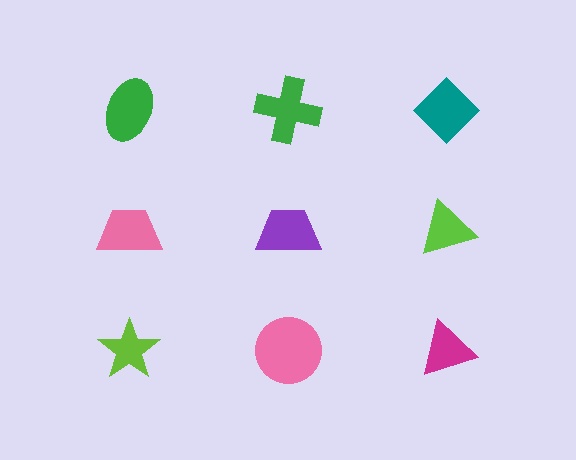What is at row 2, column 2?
A purple trapezoid.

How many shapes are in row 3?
3 shapes.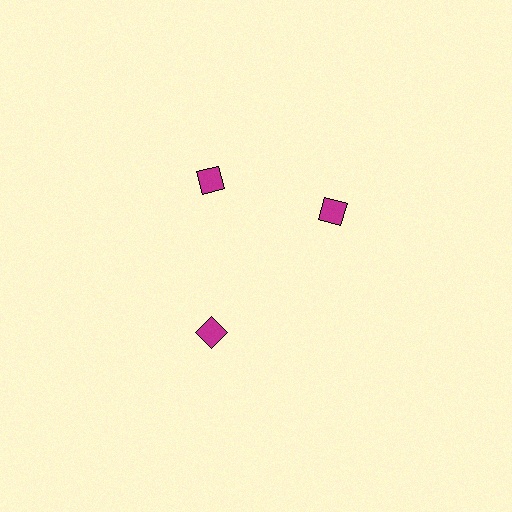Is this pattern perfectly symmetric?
No. The 3 magenta squares are arranged in a ring, but one element near the 3 o'clock position is rotated out of alignment along the ring, breaking the 3-fold rotational symmetry.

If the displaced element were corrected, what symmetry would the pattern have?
It would have 3-fold rotational symmetry — the pattern would map onto itself every 120 degrees.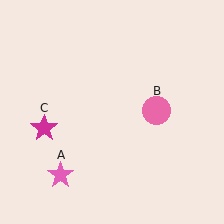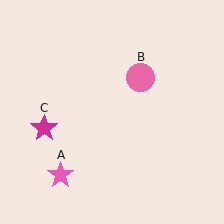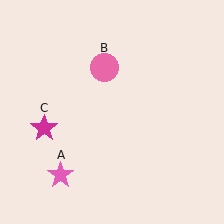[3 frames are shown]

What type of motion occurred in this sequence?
The pink circle (object B) rotated counterclockwise around the center of the scene.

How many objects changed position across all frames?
1 object changed position: pink circle (object B).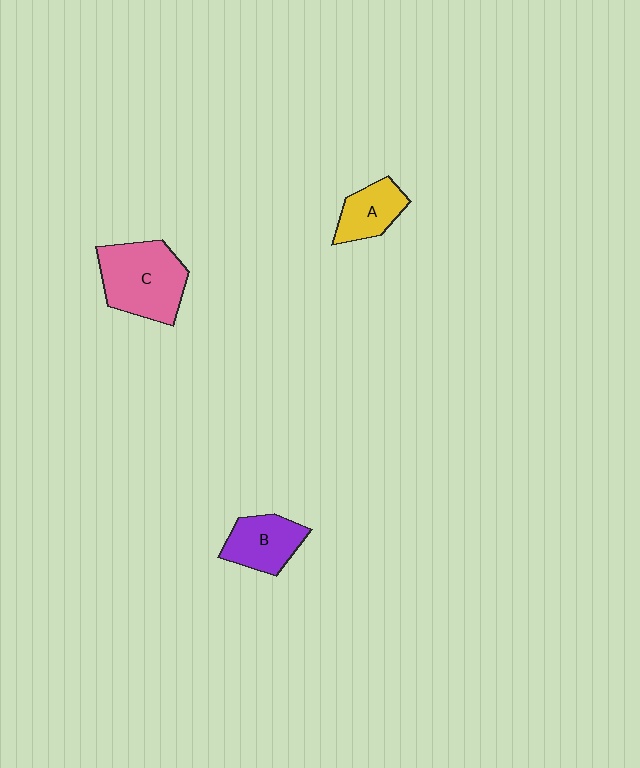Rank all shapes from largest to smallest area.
From largest to smallest: C (pink), B (purple), A (yellow).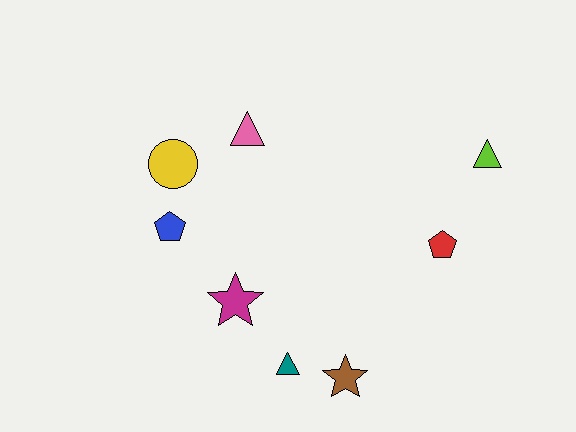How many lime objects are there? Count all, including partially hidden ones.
There is 1 lime object.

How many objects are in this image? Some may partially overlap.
There are 8 objects.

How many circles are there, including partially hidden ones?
There is 1 circle.